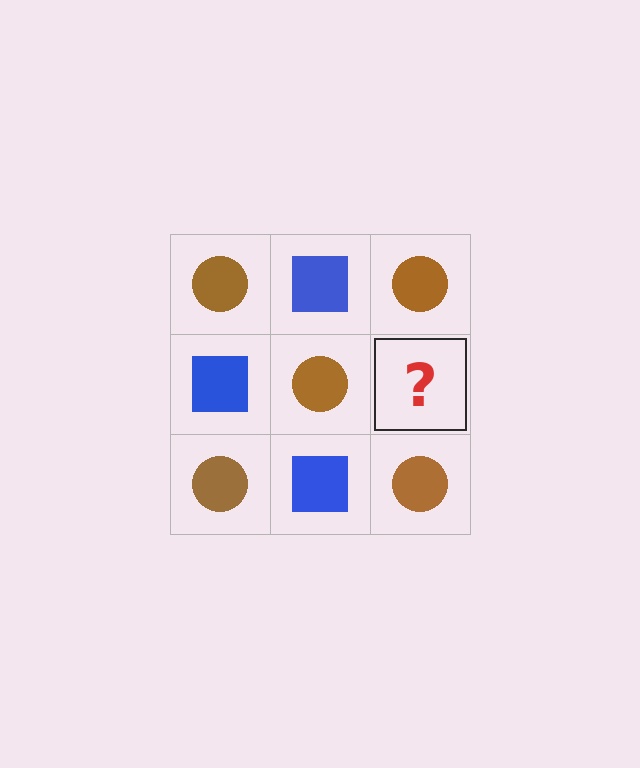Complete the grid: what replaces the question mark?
The question mark should be replaced with a blue square.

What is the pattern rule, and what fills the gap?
The rule is that it alternates brown circle and blue square in a checkerboard pattern. The gap should be filled with a blue square.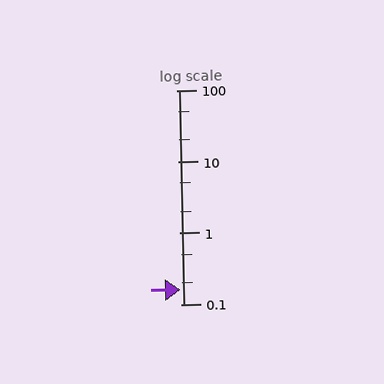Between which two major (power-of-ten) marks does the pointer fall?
The pointer is between 0.1 and 1.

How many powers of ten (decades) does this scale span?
The scale spans 3 decades, from 0.1 to 100.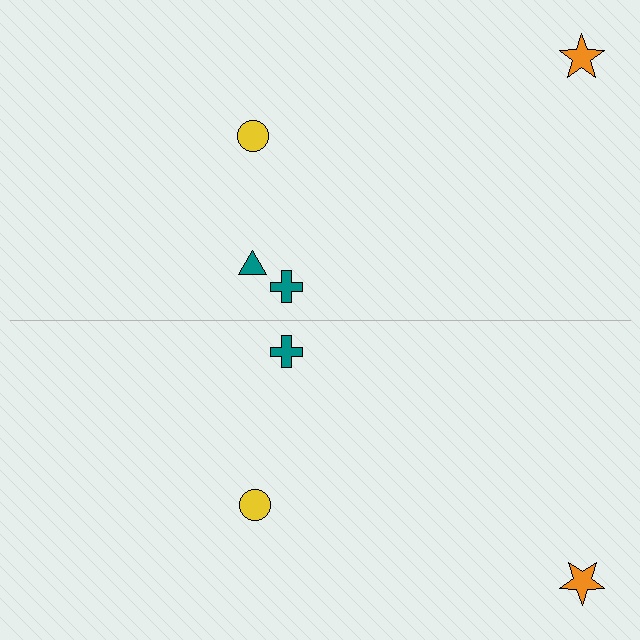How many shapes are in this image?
There are 7 shapes in this image.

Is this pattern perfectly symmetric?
No, the pattern is not perfectly symmetric. A teal triangle is missing from the bottom side.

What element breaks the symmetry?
A teal triangle is missing from the bottom side.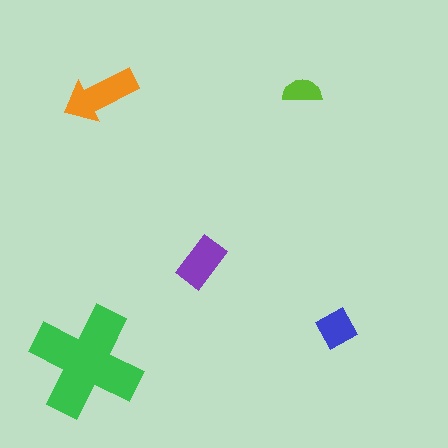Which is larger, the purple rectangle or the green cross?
The green cross.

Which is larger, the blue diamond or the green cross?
The green cross.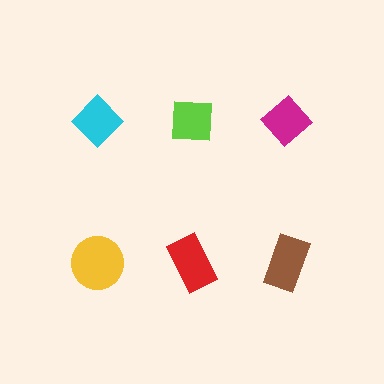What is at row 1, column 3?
A magenta diamond.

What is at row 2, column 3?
A brown rectangle.